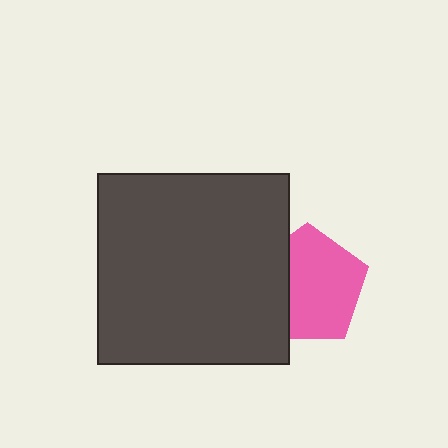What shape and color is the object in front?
The object in front is a dark gray square.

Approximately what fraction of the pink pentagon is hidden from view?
Roughly 30% of the pink pentagon is hidden behind the dark gray square.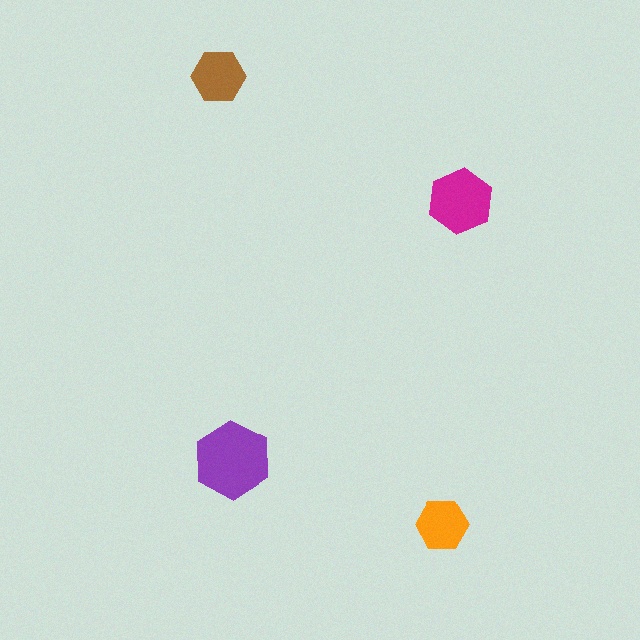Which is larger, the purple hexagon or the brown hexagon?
The purple one.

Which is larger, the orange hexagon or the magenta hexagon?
The magenta one.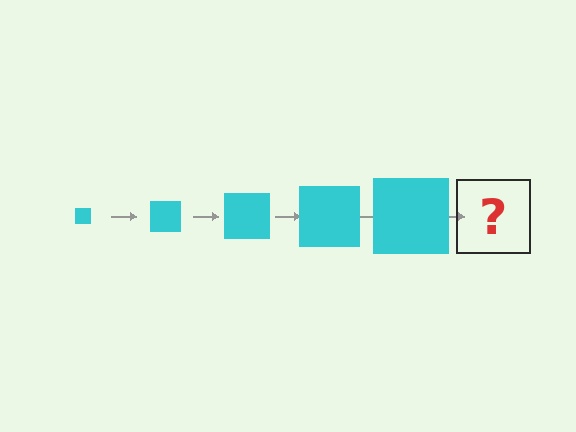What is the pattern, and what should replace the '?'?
The pattern is that the square gets progressively larger each step. The '?' should be a cyan square, larger than the previous one.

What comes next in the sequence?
The next element should be a cyan square, larger than the previous one.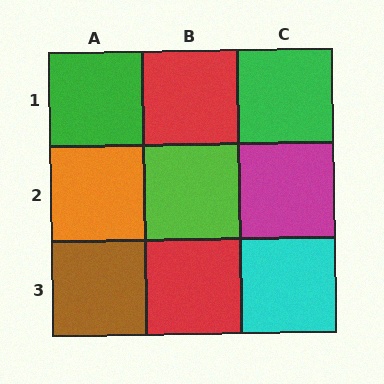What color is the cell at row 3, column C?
Cyan.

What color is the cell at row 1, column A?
Green.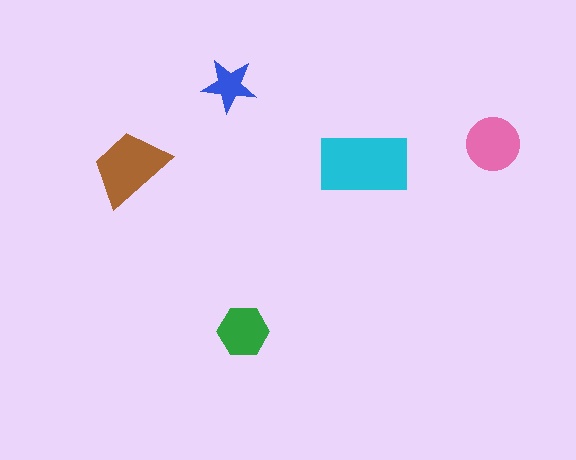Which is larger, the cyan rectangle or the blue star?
The cyan rectangle.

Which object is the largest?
The cyan rectangle.